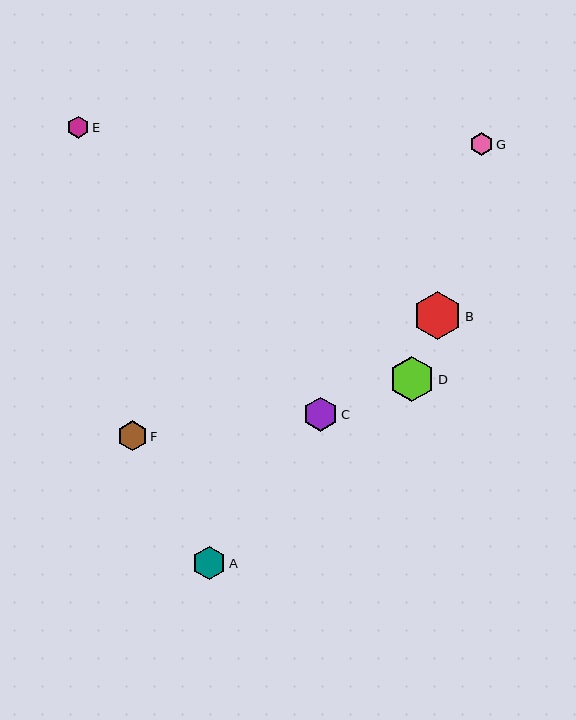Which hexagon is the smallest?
Hexagon E is the smallest with a size of approximately 22 pixels.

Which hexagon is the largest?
Hexagon B is the largest with a size of approximately 49 pixels.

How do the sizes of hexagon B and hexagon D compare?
Hexagon B and hexagon D are approximately the same size.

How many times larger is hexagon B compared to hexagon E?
Hexagon B is approximately 2.2 times the size of hexagon E.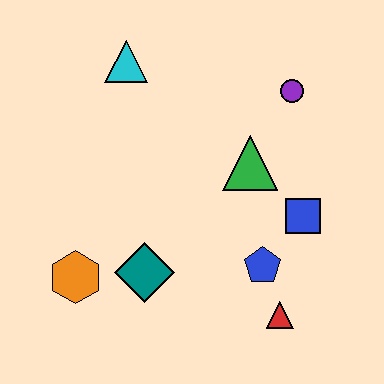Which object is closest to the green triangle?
The blue square is closest to the green triangle.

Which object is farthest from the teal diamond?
The purple circle is farthest from the teal diamond.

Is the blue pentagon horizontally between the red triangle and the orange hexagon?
Yes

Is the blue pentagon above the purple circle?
No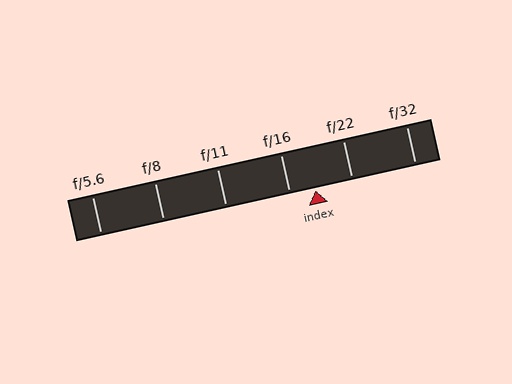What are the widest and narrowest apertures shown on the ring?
The widest aperture shown is f/5.6 and the narrowest is f/32.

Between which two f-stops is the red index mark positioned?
The index mark is between f/16 and f/22.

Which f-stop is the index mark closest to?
The index mark is closest to f/16.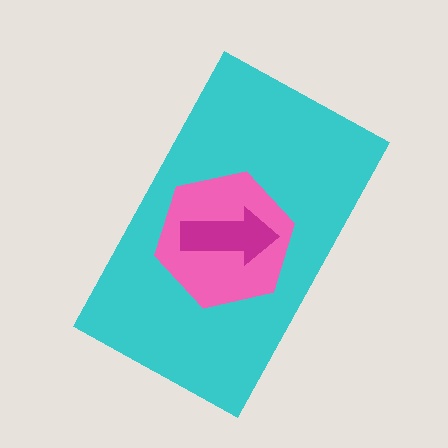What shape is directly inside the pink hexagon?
The magenta arrow.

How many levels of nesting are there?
3.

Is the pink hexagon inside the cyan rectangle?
Yes.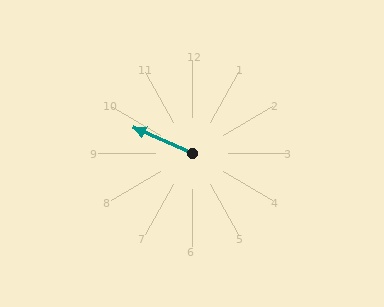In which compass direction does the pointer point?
Northwest.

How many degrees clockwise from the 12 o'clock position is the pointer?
Approximately 294 degrees.